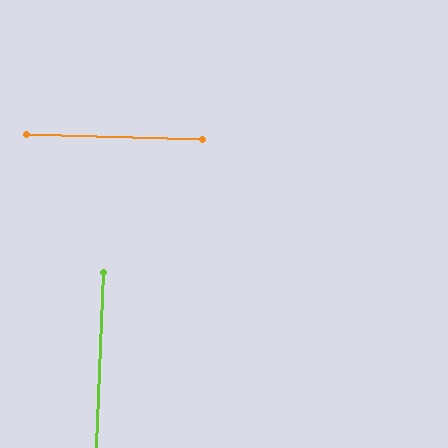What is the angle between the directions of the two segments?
Approximately 89 degrees.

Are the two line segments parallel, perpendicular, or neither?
Perpendicular — they meet at approximately 89°.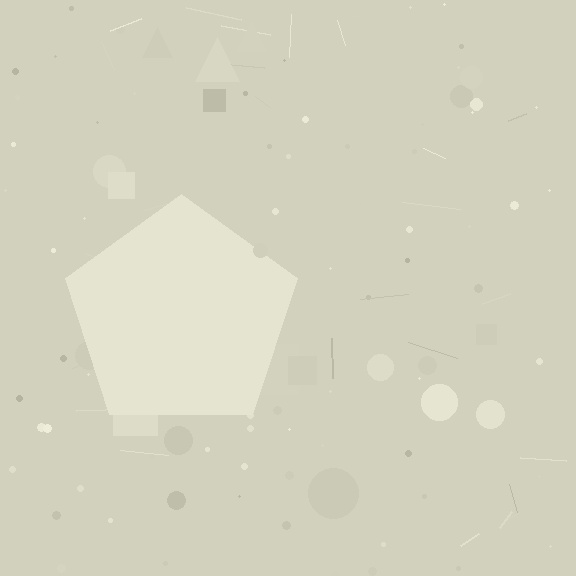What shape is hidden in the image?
A pentagon is hidden in the image.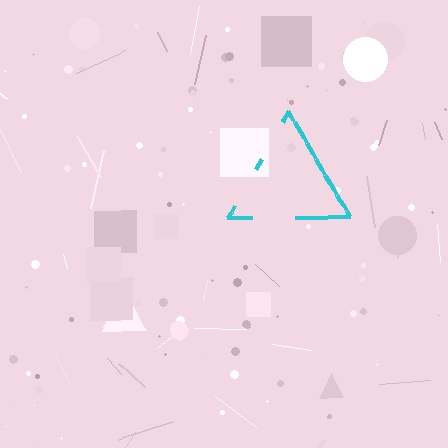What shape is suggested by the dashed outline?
The dashed outline suggests a triangle.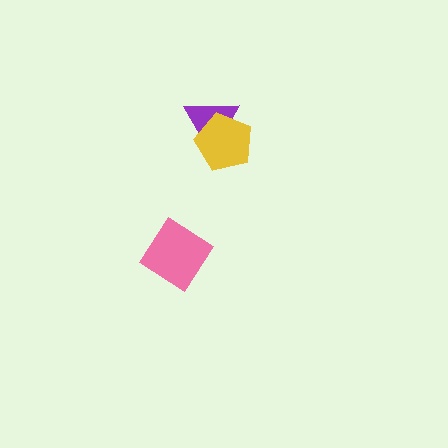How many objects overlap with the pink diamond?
0 objects overlap with the pink diamond.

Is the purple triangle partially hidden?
Yes, it is partially covered by another shape.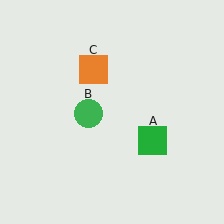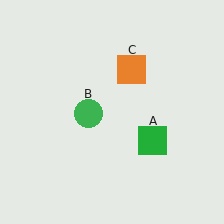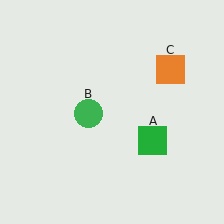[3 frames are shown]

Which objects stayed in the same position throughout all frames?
Green square (object A) and green circle (object B) remained stationary.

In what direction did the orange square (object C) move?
The orange square (object C) moved right.